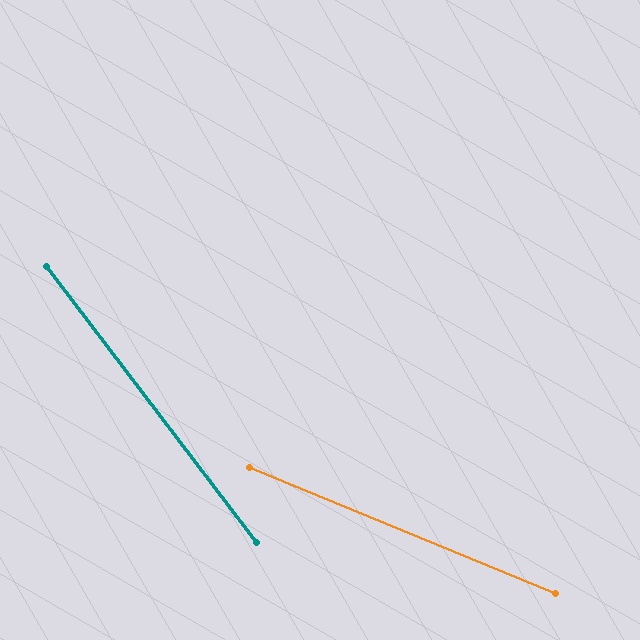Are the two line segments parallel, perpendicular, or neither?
Neither parallel nor perpendicular — they differ by about 30°.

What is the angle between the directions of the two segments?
Approximately 30 degrees.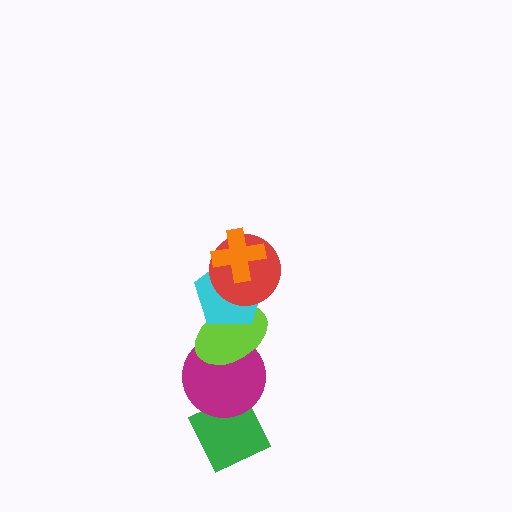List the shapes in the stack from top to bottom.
From top to bottom: the orange cross, the red circle, the cyan pentagon, the lime ellipse, the magenta circle, the green diamond.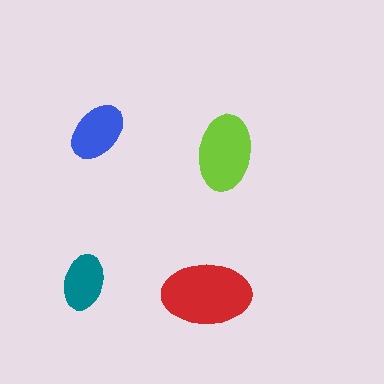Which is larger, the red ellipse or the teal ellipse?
The red one.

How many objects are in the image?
There are 4 objects in the image.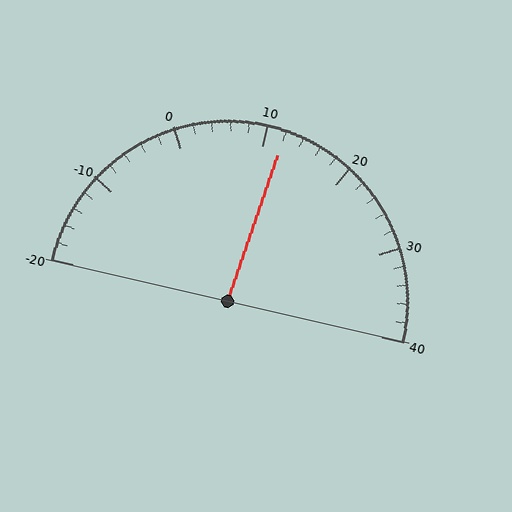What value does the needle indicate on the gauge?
The needle indicates approximately 12.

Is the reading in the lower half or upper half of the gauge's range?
The reading is in the upper half of the range (-20 to 40).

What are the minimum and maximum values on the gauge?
The gauge ranges from -20 to 40.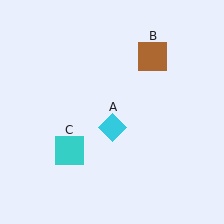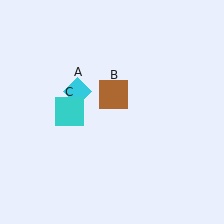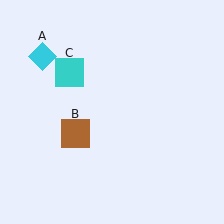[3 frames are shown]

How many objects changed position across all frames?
3 objects changed position: cyan diamond (object A), brown square (object B), cyan square (object C).